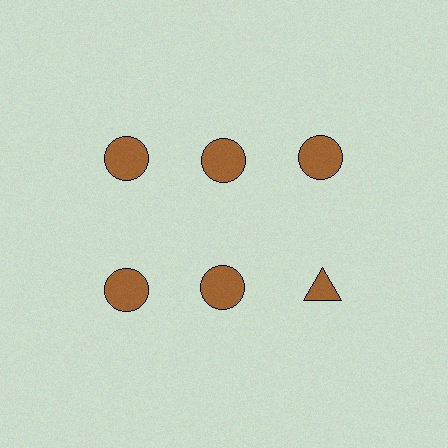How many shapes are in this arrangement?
There are 6 shapes arranged in a grid pattern.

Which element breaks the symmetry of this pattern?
The brown triangle in the second row, center column breaks the symmetry. All other shapes are brown circles.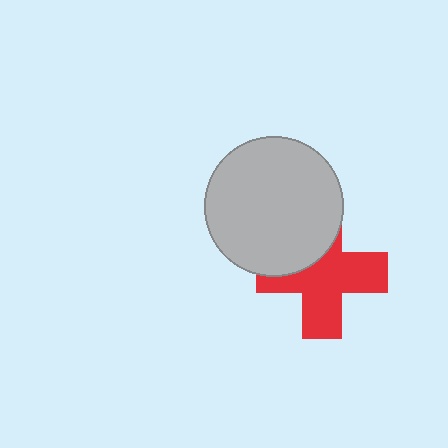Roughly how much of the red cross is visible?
Most of it is visible (roughly 66%).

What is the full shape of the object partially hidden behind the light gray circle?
The partially hidden object is a red cross.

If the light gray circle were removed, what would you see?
You would see the complete red cross.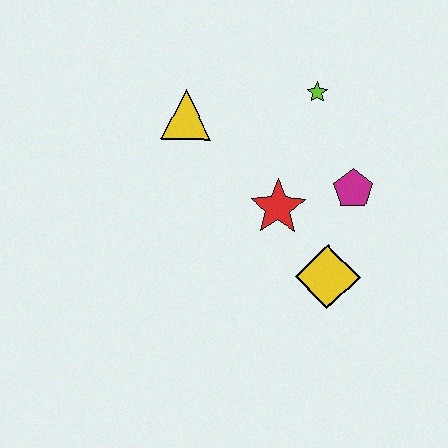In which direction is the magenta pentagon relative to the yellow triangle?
The magenta pentagon is to the right of the yellow triangle.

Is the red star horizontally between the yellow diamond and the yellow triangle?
Yes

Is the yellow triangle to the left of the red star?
Yes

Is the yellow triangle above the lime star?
No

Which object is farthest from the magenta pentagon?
The yellow triangle is farthest from the magenta pentagon.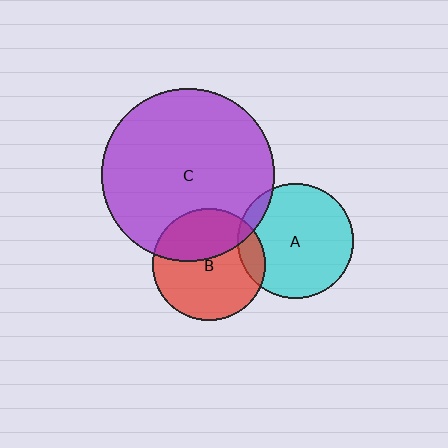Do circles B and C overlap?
Yes.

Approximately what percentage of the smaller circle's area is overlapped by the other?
Approximately 35%.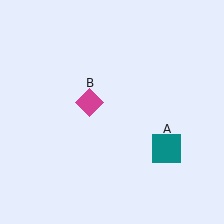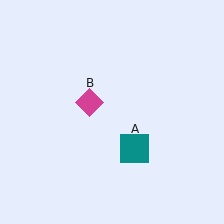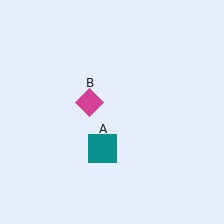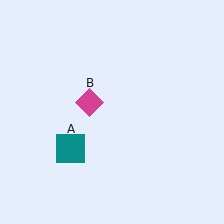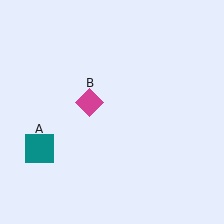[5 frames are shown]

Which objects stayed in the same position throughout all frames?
Magenta diamond (object B) remained stationary.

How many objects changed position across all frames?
1 object changed position: teal square (object A).